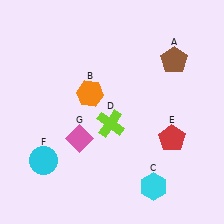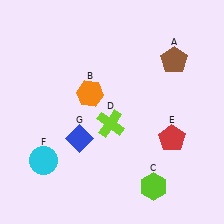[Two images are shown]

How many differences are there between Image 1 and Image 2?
There are 2 differences between the two images.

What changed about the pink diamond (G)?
In Image 1, G is pink. In Image 2, it changed to blue.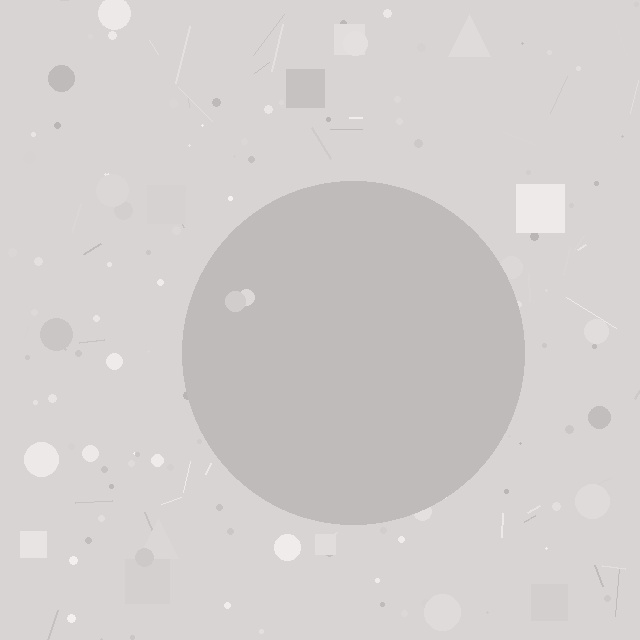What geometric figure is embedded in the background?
A circle is embedded in the background.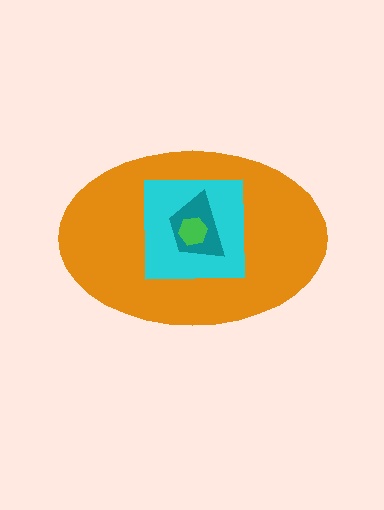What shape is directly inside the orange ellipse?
The cyan square.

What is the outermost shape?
The orange ellipse.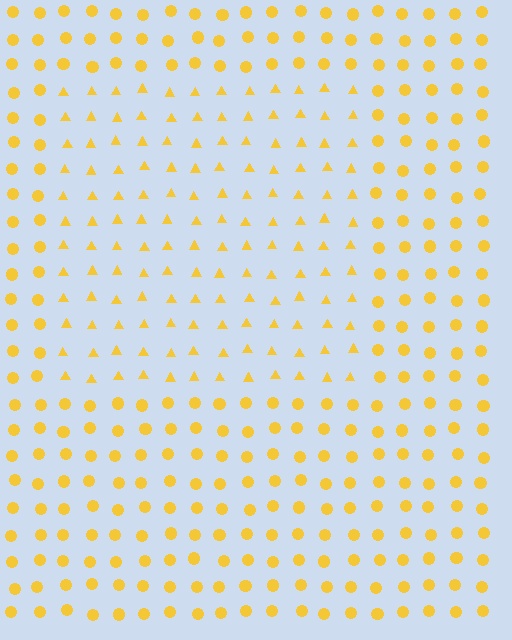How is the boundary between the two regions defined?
The boundary is defined by a change in element shape: triangles inside vs. circles outside. All elements share the same color and spacing.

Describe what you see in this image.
The image is filled with small yellow elements arranged in a uniform grid. A rectangle-shaped region contains triangles, while the surrounding area contains circles. The boundary is defined purely by the change in element shape.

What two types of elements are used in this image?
The image uses triangles inside the rectangle region and circles outside it.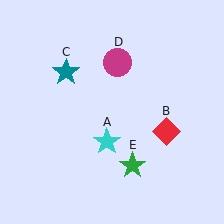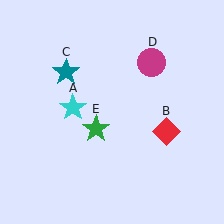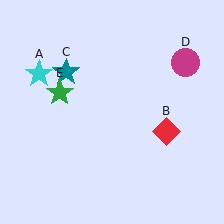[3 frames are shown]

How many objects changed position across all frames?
3 objects changed position: cyan star (object A), magenta circle (object D), green star (object E).